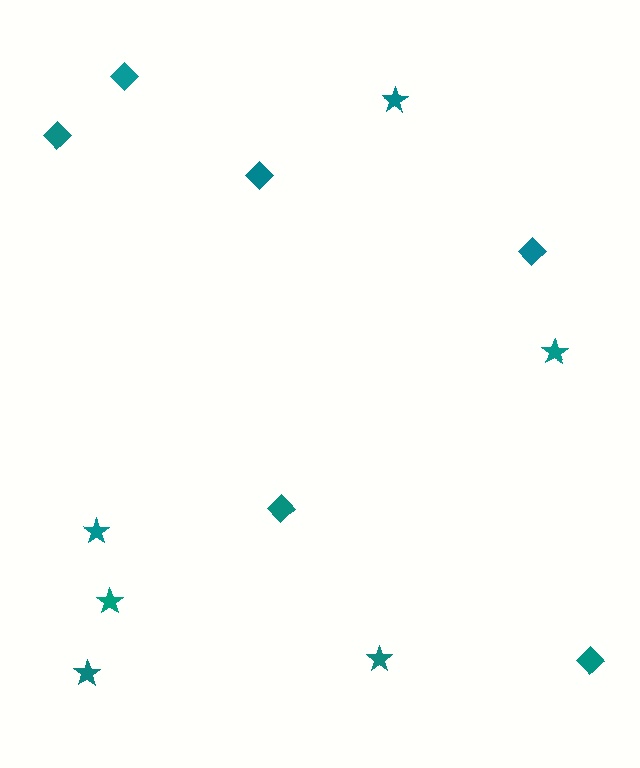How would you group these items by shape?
There are 2 groups: one group of stars (6) and one group of diamonds (6).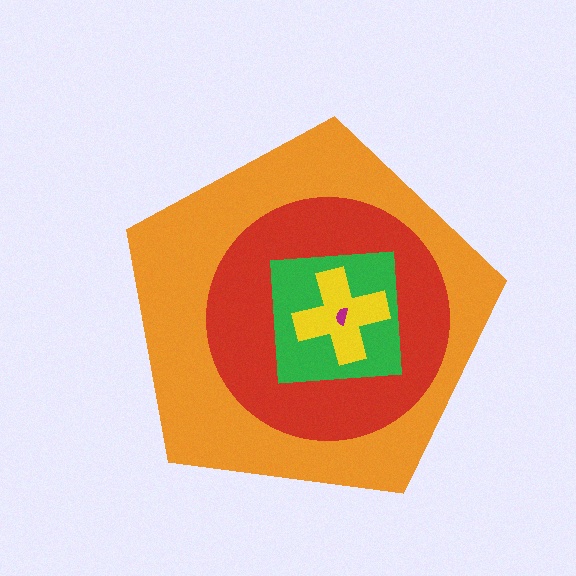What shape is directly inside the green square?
The yellow cross.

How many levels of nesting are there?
5.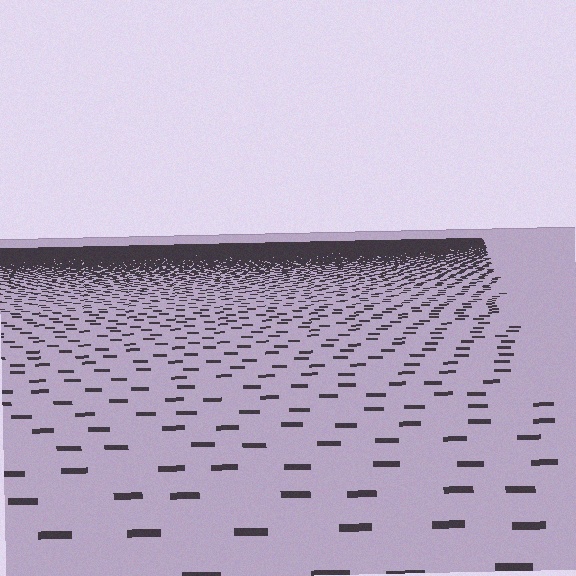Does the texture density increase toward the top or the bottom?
Density increases toward the top.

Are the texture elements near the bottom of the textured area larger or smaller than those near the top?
Larger. Near the bottom, elements are closer to the viewer and appear at a bigger on-screen size.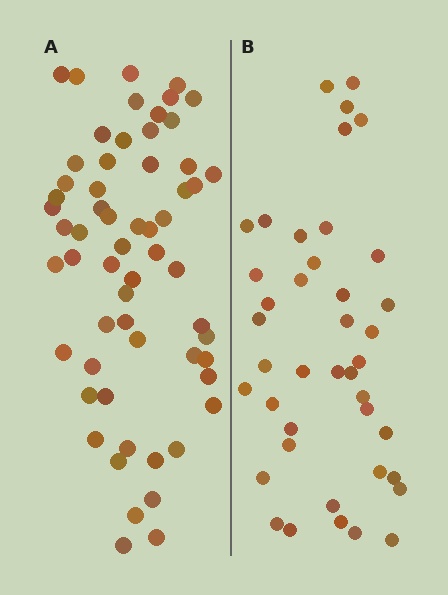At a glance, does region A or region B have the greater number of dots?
Region A (the left region) has more dots.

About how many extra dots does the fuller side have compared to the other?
Region A has approximately 20 more dots than region B.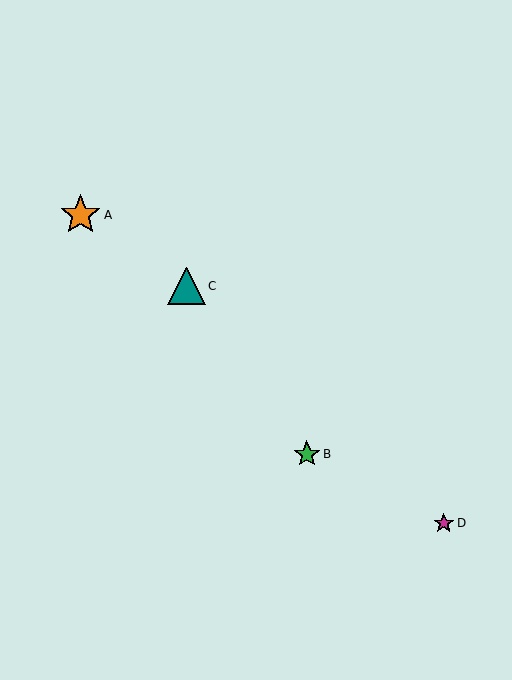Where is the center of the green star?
The center of the green star is at (307, 454).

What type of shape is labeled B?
Shape B is a green star.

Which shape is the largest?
The orange star (labeled A) is the largest.